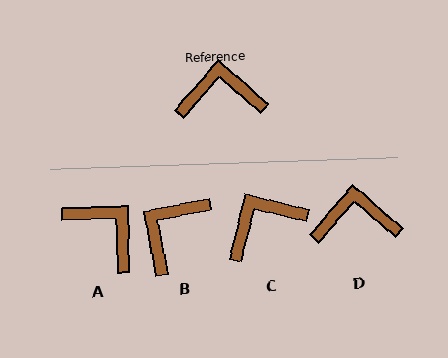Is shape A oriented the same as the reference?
No, it is off by about 47 degrees.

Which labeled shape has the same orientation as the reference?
D.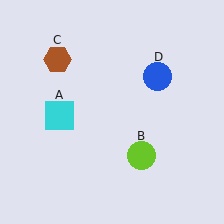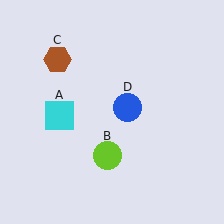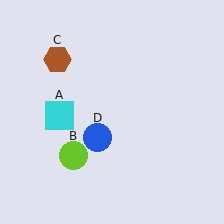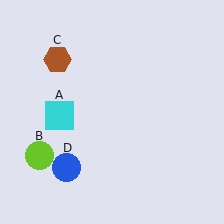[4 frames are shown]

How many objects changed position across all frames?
2 objects changed position: lime circle (object B), blue circle (object D).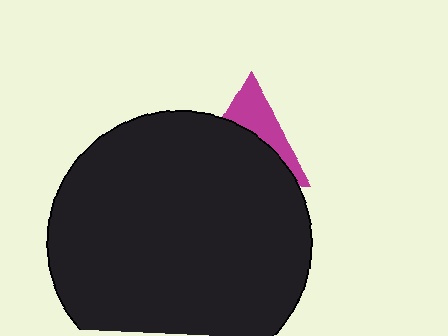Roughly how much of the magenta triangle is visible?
A small part of it is visible (roughly 37%).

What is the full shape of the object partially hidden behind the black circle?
The partially hidden object is a magenta triangle.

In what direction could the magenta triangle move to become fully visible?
The magenta triangle could move up. That would shift it out from behind the black circle entirely.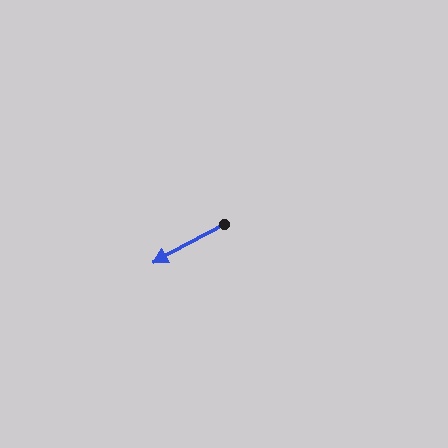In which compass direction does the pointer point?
Southwest.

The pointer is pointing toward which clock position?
Roughly 8 o'clock.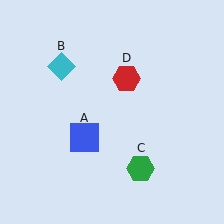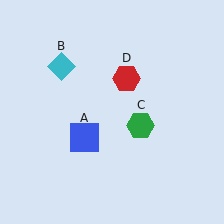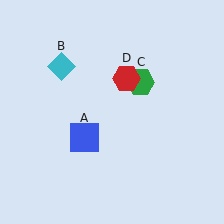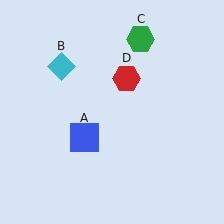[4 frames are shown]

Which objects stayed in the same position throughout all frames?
Blue square (object A) and cyan diamond (object B) and red hexagon (object D) remained stationary.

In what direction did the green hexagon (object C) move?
The green hexagon (object C) moved up.